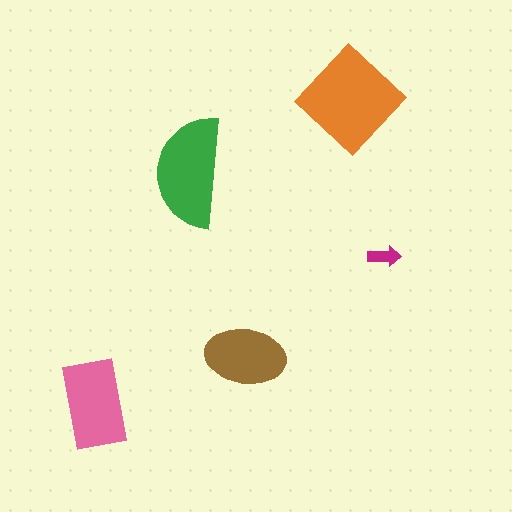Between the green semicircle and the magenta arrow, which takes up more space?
The green semicircle.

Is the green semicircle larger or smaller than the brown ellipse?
Larger.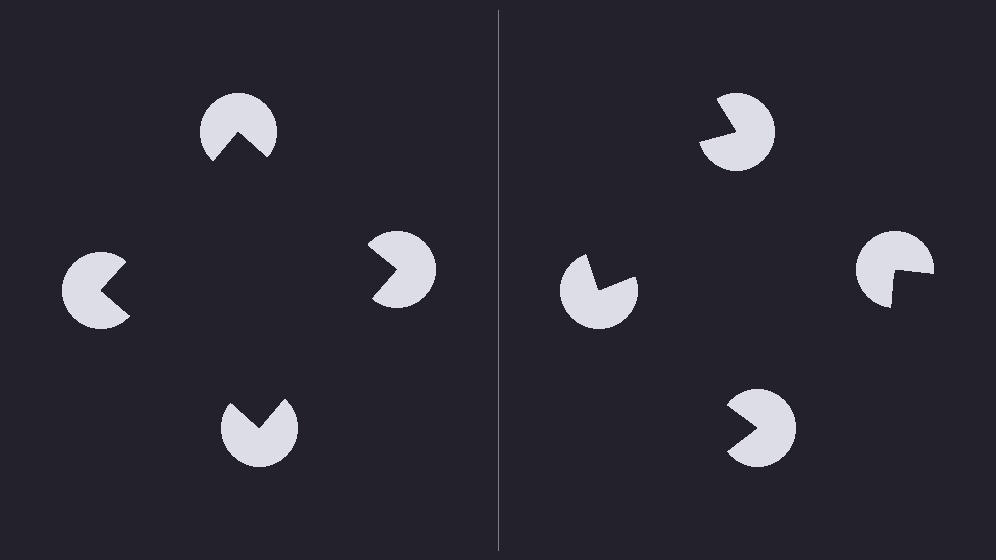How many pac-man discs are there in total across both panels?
8 — 4 on each side.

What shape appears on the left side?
An illusory square.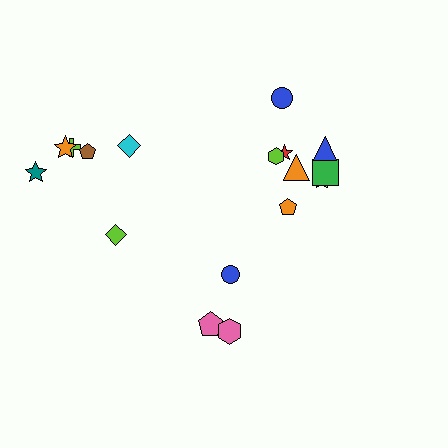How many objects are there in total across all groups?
There are 17 objects.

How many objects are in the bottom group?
There are 4 objects.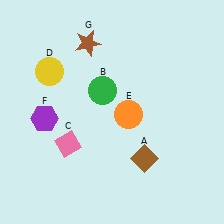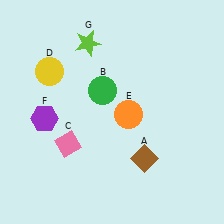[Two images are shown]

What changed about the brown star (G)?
In Image 1, G is brown. In Image 2, it changed to lime.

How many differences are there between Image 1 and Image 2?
There is 1 difference between the two images.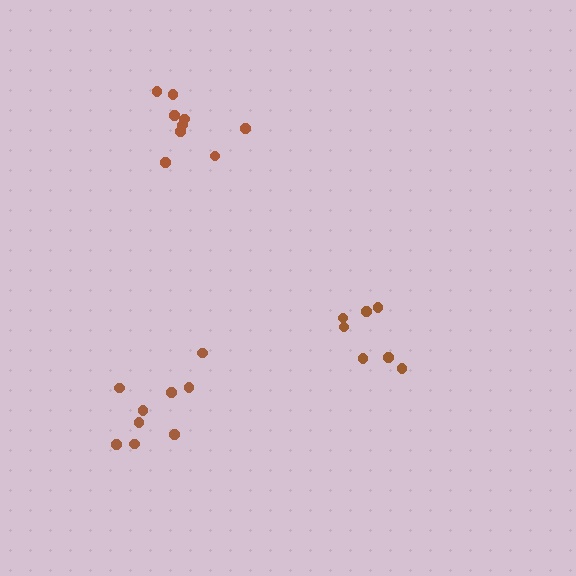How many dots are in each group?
Group 1: 7 dots, Group 2: 9 dots, Group 3: 9 dots (25 total).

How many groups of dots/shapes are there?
There are 3 groups.